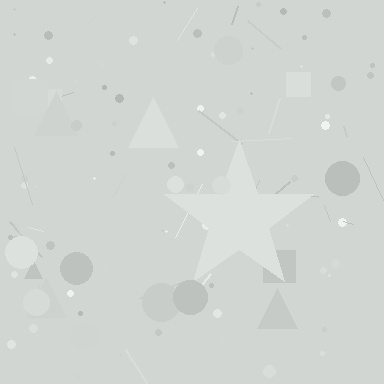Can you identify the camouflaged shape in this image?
The camouflaged shape is a star.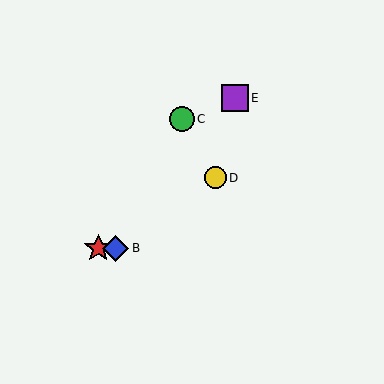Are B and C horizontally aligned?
No, B is at y≈248 and C is at y≈119.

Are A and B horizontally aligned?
Yes, both are at y≈248.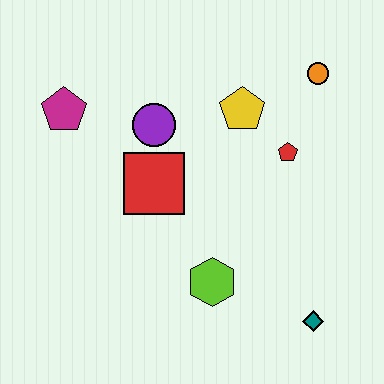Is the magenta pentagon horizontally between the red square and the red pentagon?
No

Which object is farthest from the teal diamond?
The magenta pentagon is farthest from the teal diamond.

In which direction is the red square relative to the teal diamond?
The red square is to the left of the teal diamond.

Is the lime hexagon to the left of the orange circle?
Yes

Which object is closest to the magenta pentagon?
The purple circle is closest to the magenta pentagon.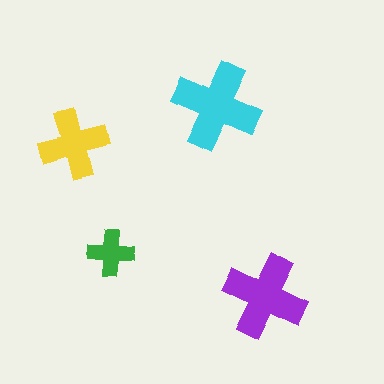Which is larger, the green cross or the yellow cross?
The yellow one.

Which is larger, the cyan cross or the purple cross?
The cyan one.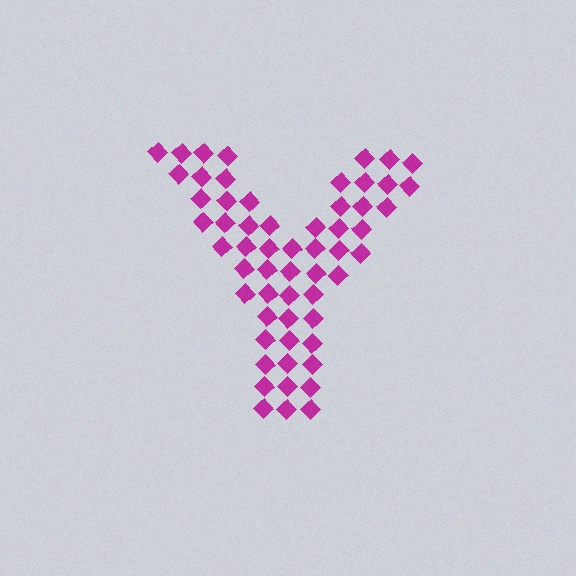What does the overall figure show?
The overall figure shows the letter Y.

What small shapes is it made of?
It is made of small diamonds.